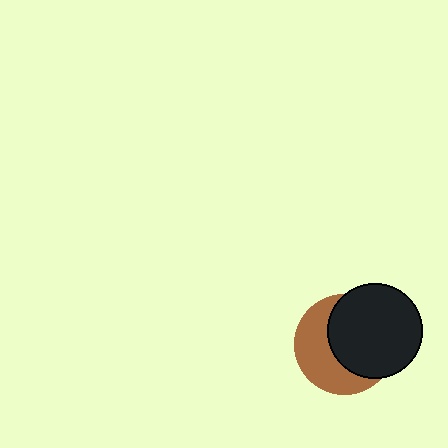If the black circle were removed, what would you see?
You would see the complete brown circle.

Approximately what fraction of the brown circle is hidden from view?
Roughly 55% of the brown circle is hidden behind the black circle.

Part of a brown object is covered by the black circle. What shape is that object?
It is a circle.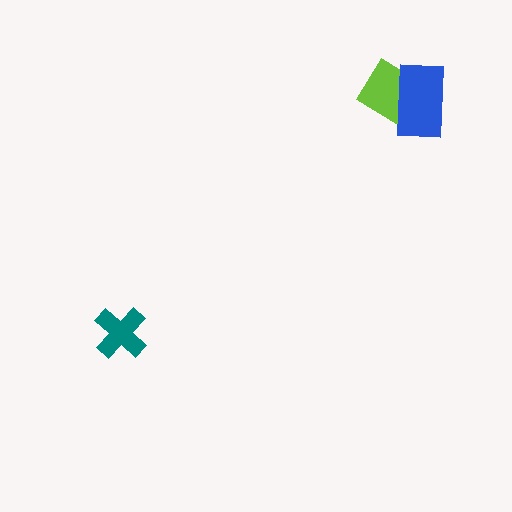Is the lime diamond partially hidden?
Yes, it is partially covered by another shape.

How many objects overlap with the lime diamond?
1 object overlaps with the lime diamond.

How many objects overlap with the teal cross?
0 objects overlap with the teal cross.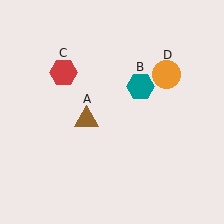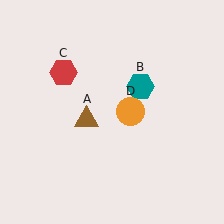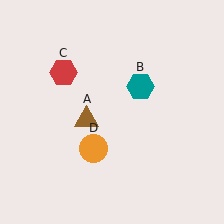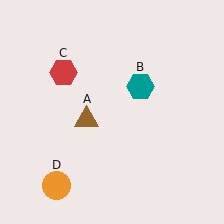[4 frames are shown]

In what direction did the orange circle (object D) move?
The orange circle (object D) moved down and to the left.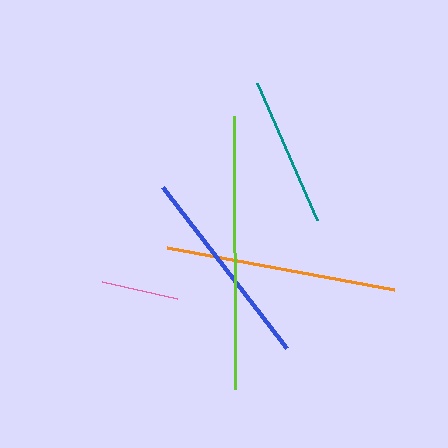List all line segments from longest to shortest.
From longest to shortest: lime, orange, blue, teal, pink.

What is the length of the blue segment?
The blue segment is approximately 204 pixels long.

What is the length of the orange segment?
The orange segment is approximately 231 pixels long.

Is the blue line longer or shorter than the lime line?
The lime line is longer than the blue line.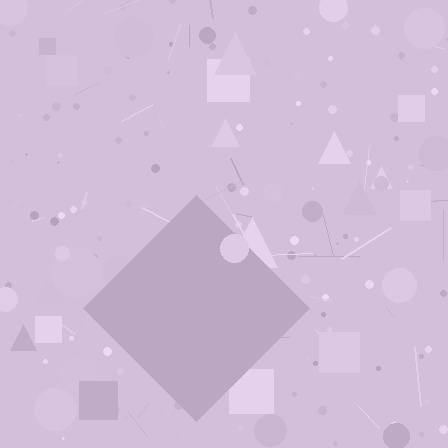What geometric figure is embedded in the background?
A diamond is embedded in the background.